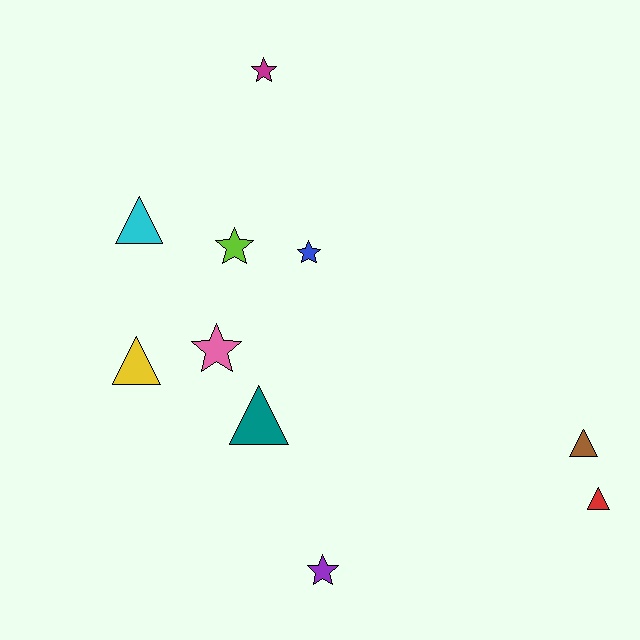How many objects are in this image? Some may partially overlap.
There are 10 objects.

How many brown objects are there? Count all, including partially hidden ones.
There is 1 brown object.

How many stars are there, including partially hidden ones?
There are 5 stars.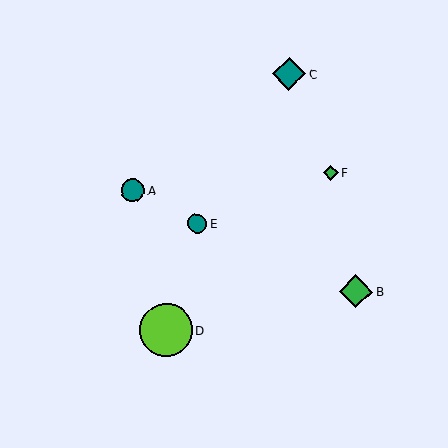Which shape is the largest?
The lime circle (labeled D) is the largest.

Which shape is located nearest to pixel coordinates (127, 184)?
The teal circle (labeled A) at (133, 191) is nearest to that location.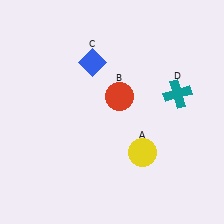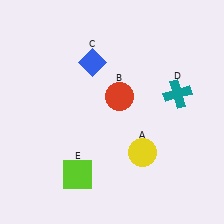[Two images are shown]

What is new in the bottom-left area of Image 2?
A lime square (E) was added in the bottom-left area of Image 2.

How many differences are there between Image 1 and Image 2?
There is 1 difference between the two images.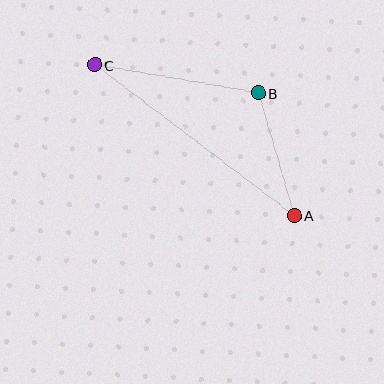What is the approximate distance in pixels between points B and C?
The distance between B and C is approximately 166 pixels.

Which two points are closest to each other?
Points A and B are closest to each other.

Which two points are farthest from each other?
Points A and C are farthest from each other.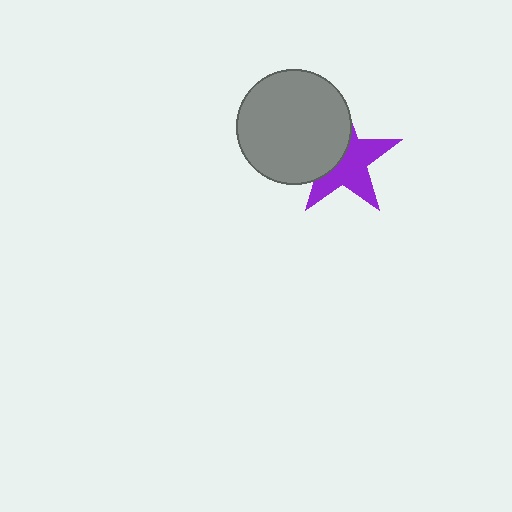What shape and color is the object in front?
The object in front is a gray circle.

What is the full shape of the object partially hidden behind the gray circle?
The partially hidden object is a purple star.